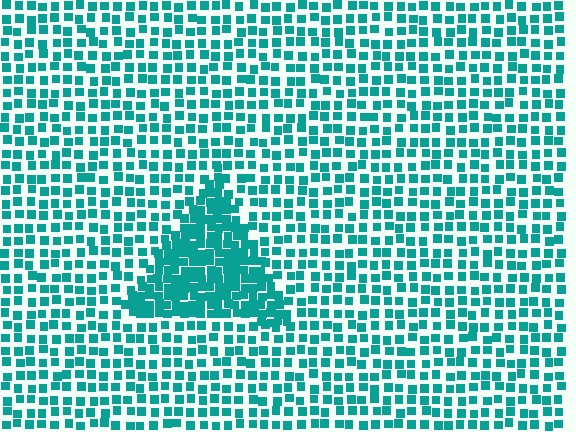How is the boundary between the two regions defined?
The boundary is defined by a change in element density (approximately 2.1x ratio). All elements are the same color, size, and shape.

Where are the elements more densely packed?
The elements are more densely packed inside the triangle boundary.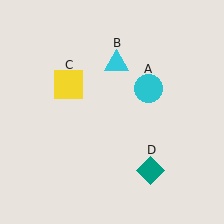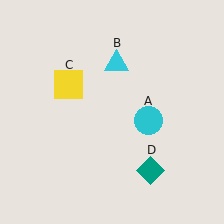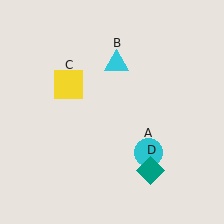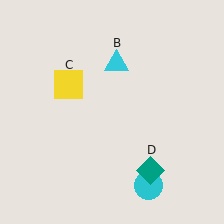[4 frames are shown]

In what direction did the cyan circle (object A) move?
The cyan circle (object A) moved down.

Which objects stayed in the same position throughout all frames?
Cyan triangle (object B) and yellow square (object C) and teal diamond (object D) remained stationary.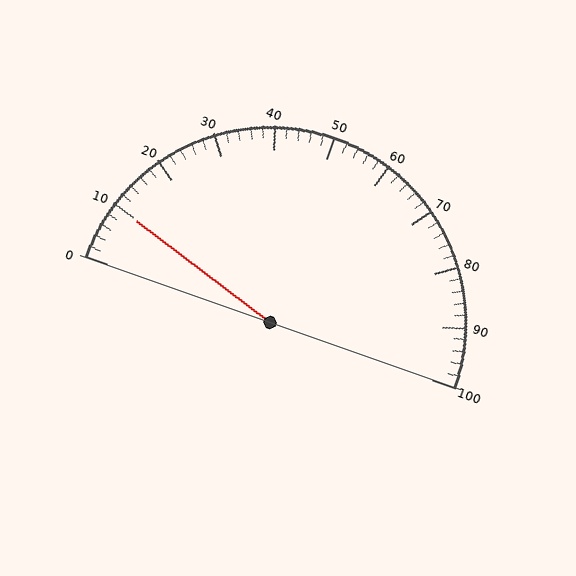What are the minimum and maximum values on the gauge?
The gauge ranges from 0 to 100.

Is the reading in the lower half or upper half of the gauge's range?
The reading is in the lower half of the range (0 to 100).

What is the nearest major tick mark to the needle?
The nearest major tick mark is 10.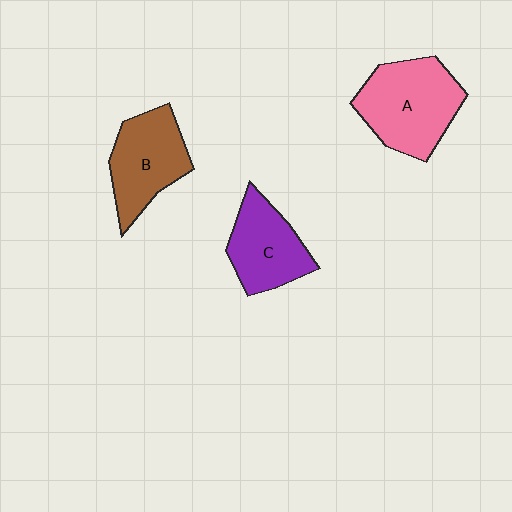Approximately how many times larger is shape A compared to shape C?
Approximately 1.3 times.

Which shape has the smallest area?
Shape C (purple).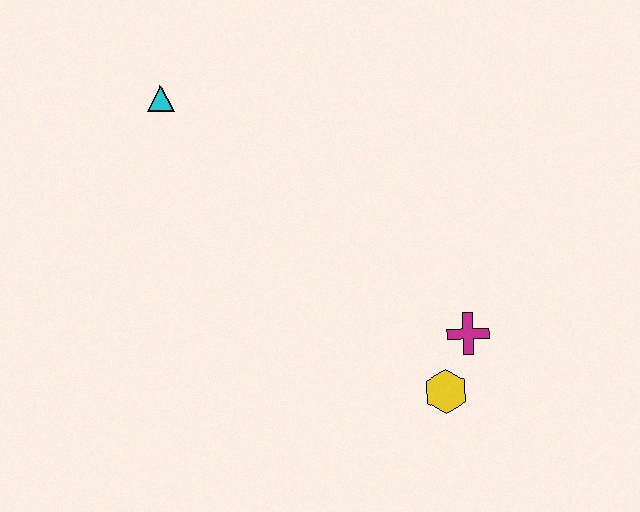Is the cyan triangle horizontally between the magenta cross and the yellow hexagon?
No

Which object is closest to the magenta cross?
The yellow hexagon is closest to the magenta cross.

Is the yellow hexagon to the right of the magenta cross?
No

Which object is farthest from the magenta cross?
The cyan triangle is farthest from the magenta cross.